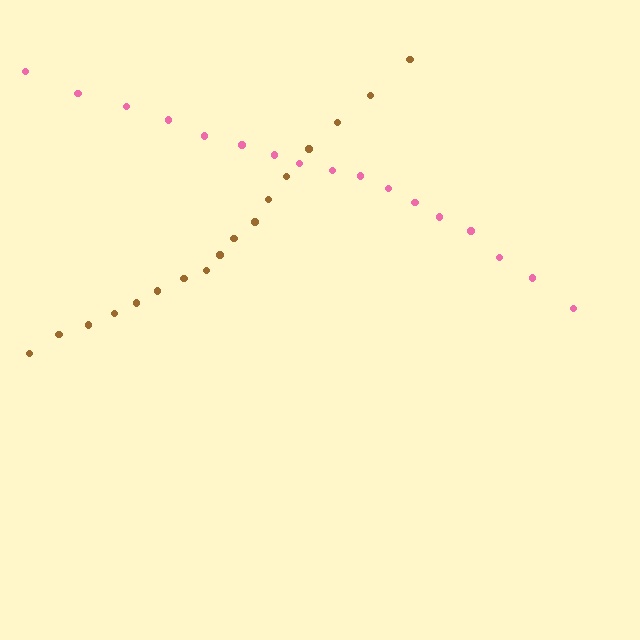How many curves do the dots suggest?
There are 2 distinct paths.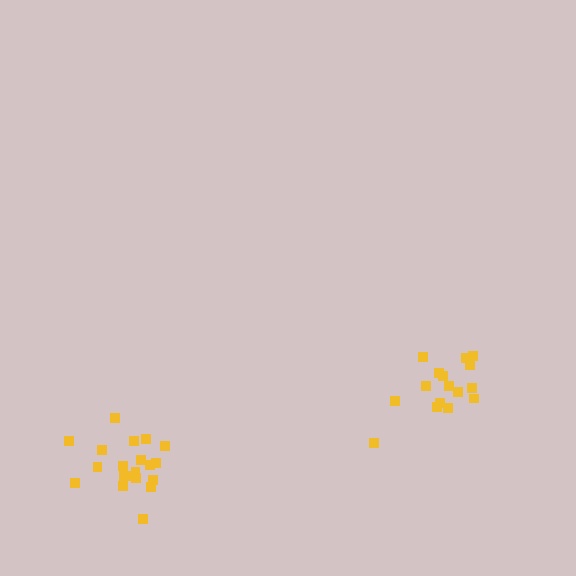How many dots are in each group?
Group 1: 20 dots, Group 2: 16 dots (36 total).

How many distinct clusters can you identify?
There are 2 distinct clusters.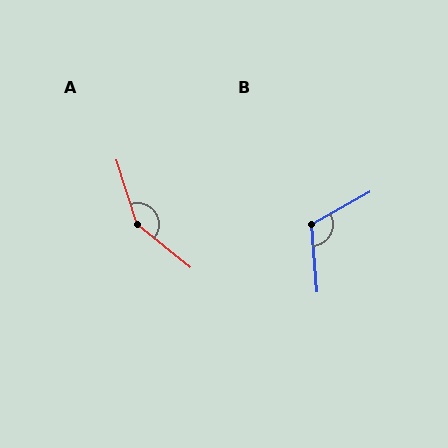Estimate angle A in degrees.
Approximately 147 degrees.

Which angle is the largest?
A, at approximately 147 degrees.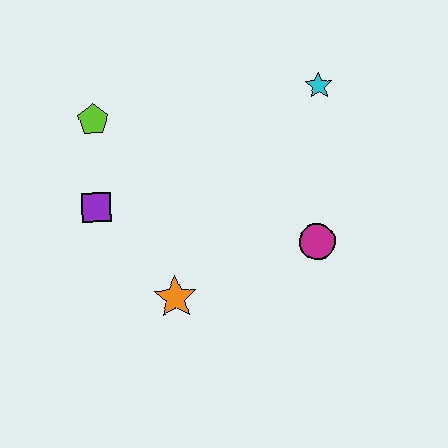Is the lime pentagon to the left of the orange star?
Yes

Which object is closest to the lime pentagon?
The purple square is closest to the lime pentagon.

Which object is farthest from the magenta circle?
The lime pentagon is farthest from the magenta circle.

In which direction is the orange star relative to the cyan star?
The orange star is below the cyan star.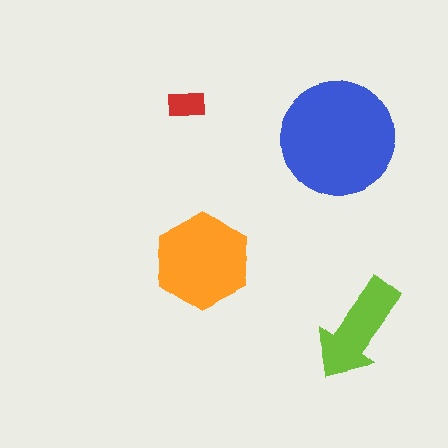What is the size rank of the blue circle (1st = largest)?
1st.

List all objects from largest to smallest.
The blue circle, the orange hexagon, the lime arrow, the red rectangle.